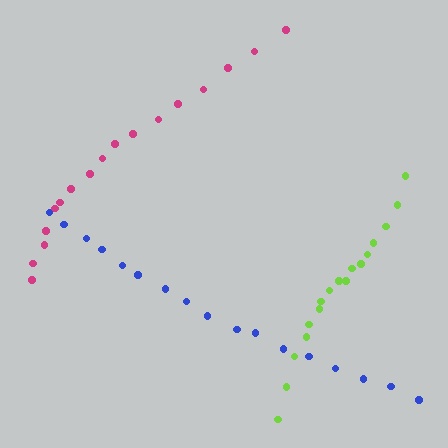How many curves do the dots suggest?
There are 3 distinct paths.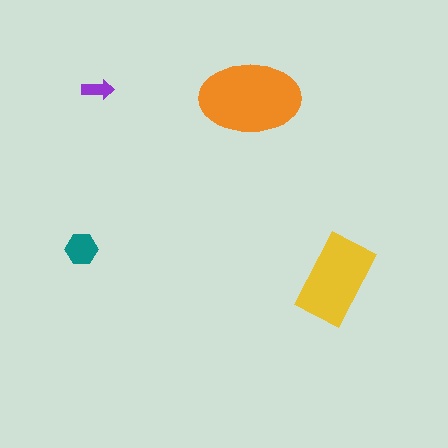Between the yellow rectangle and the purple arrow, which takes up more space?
The yellow rectangle.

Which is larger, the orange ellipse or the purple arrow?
The orange ellipse.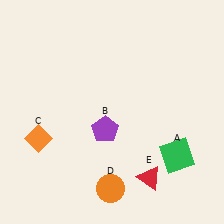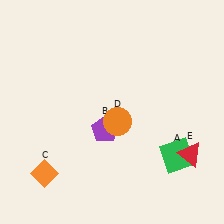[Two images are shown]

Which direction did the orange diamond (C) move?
The orange diamond (C) moved down.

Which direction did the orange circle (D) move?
The orange circle (D) moved up.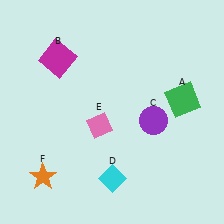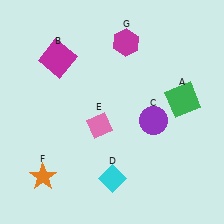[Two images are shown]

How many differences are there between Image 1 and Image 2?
There is 1 difference between the two images.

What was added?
A magenta hexagon (G) was added in Image 2.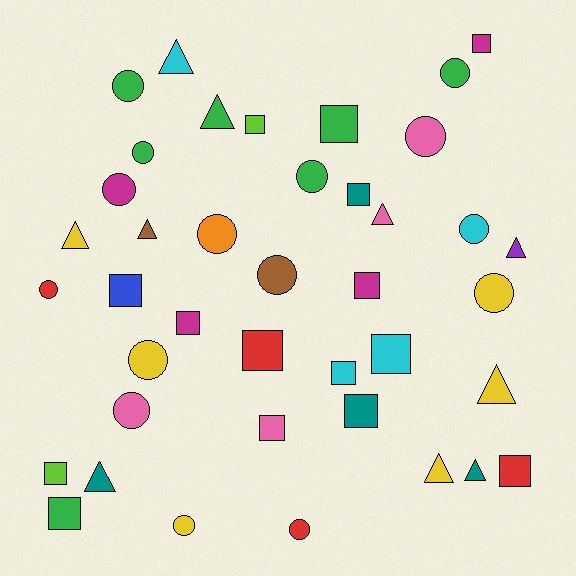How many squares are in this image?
There are 15 squares.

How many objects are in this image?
There are 40 objects.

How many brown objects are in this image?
There are 2 brown objects.